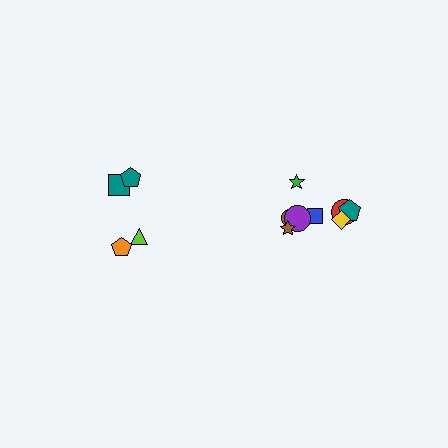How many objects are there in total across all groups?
There are 12 objects.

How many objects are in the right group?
There are 8 objects.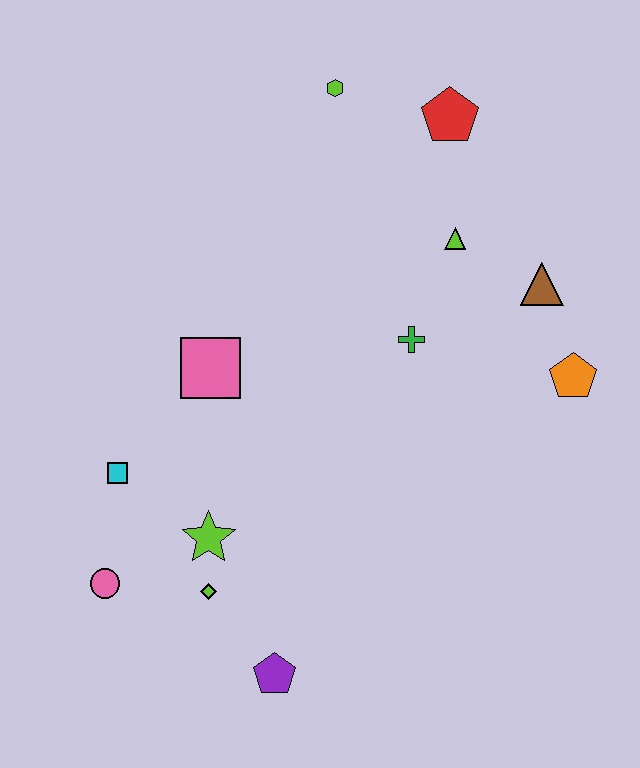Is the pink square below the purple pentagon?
No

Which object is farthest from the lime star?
The red pentagon is farthest from the lime star.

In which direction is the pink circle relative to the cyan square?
The pink circle is below the cyan square.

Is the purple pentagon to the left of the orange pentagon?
Yes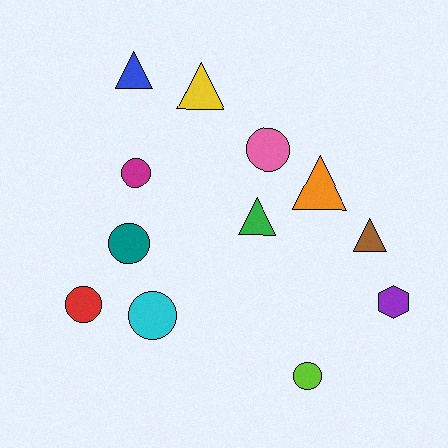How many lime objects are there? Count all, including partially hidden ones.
There is 1 lime object.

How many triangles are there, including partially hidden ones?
There are 5 triangles.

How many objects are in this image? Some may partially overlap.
There are 12 objects.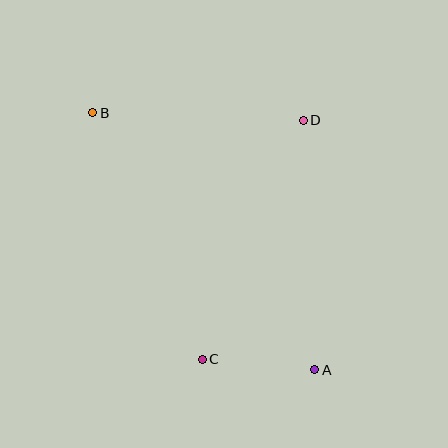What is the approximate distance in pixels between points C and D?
The distance between C and D is approximately 259 pixels.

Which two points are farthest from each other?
Points A and B are farthest from each other.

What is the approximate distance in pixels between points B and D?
The distance between B and D is approximately 211 pixels.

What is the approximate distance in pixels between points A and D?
The distance between A and D is approximately 250 pixels.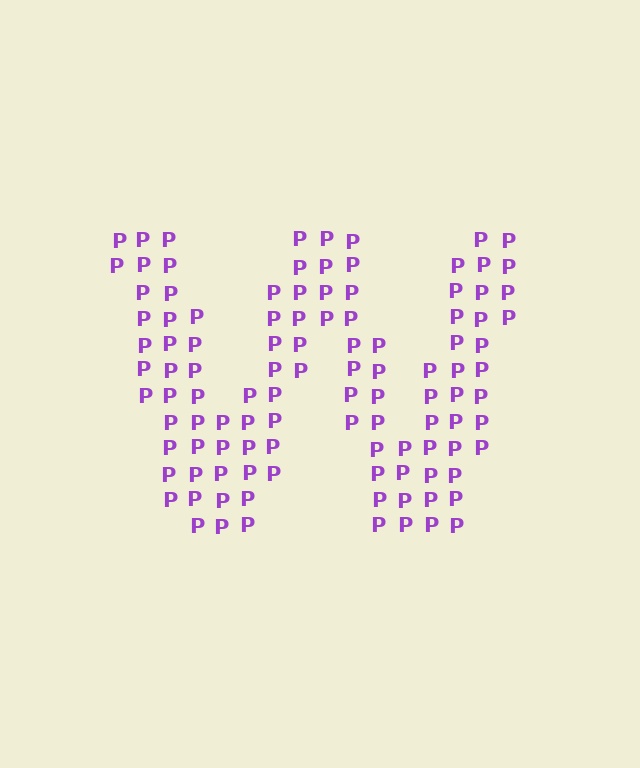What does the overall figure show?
The overall figure shows the letter W.